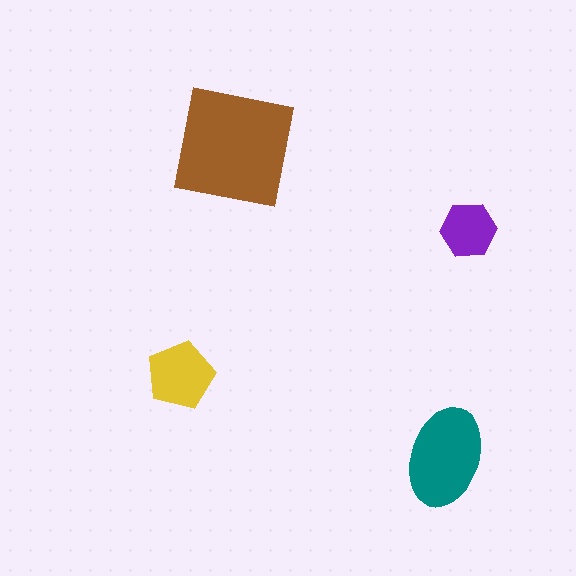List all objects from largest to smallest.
The brown square, the teal ellipse, the yellow pentagon, the purple hexagon.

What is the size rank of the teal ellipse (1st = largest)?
2nd.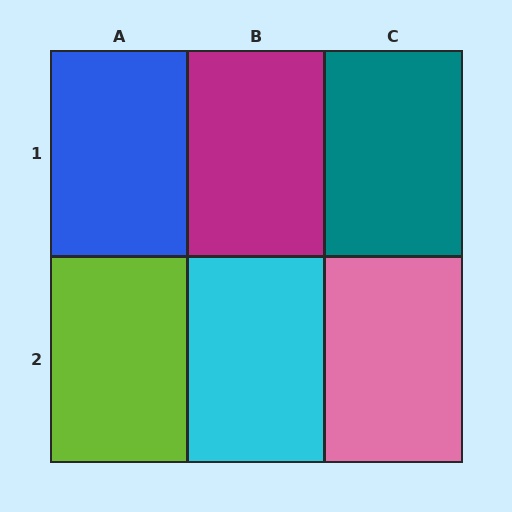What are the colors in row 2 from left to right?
Lime, cyan, pink.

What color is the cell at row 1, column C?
Teal.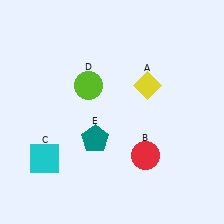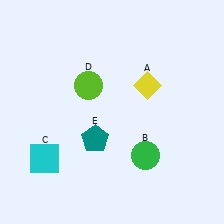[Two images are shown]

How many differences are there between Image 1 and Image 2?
There is 1 difference between the two images.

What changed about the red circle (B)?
In Image 1, B is red. In Image 2, it changed to green.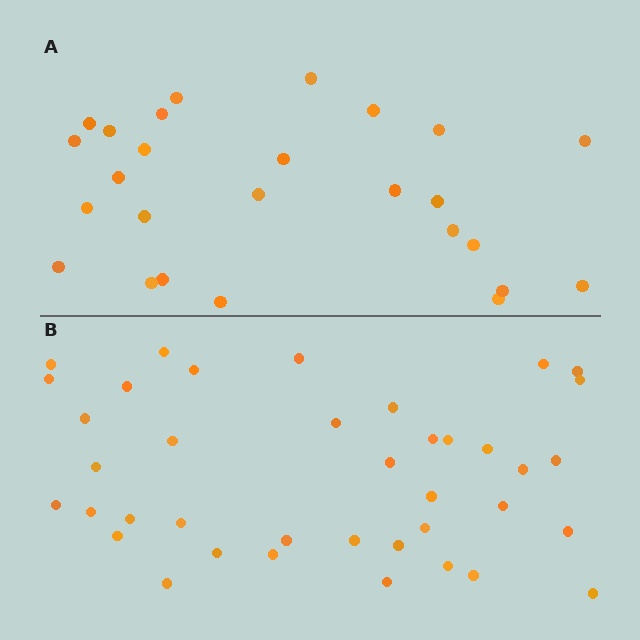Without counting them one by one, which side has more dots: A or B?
Region B (the bottom region) has more dots.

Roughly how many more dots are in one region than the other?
Region B has approximately 15 more dots than region A.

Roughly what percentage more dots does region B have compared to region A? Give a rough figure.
About 50% more.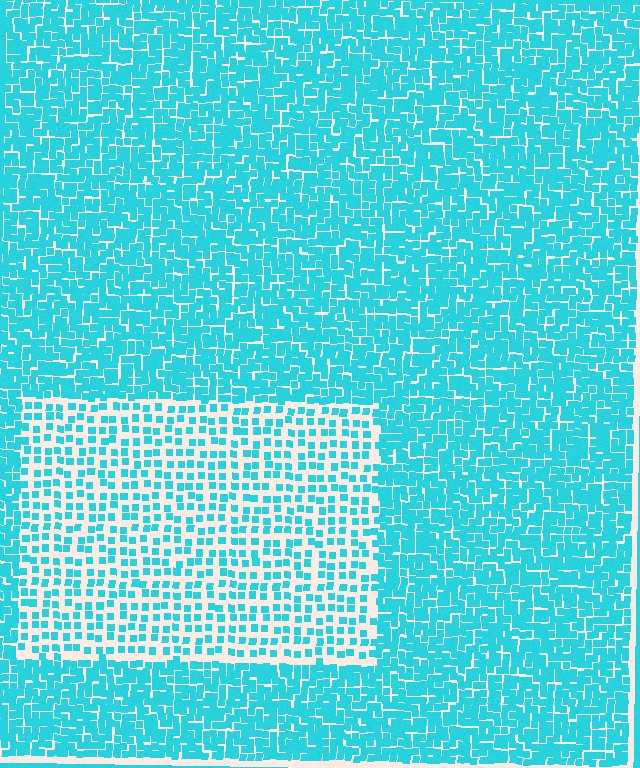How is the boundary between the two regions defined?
The boundary is defined by a change in element density (approximately 2.2x ratio). All elements are the same color, size, and shape.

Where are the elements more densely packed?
The elements are more densely packed outside the rectangle boundary.